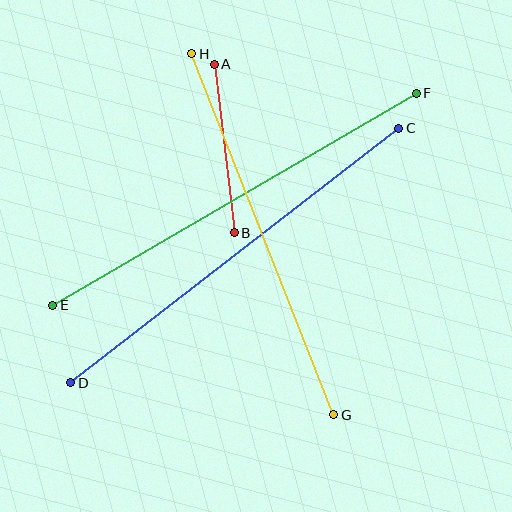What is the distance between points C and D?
The distance is approximately 415 pixels.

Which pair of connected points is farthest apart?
Points E and F are farthest apart.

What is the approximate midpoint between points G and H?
The midpoint is at approximately (263, 234) pixels.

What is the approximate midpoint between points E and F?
The midpoint is at approximately (234, 199) pixels.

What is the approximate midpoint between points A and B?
The midpoint is at approximately (224, 148) pixels.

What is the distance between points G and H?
The distance is approximately 388 pixels.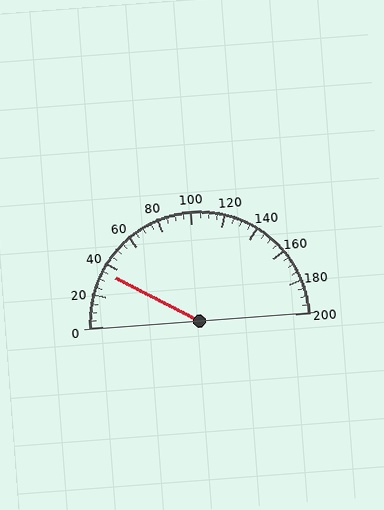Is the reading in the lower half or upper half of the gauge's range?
The reading is in the lower half of the range (0 to 200).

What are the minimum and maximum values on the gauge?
The gauge ranges from 0 to 200.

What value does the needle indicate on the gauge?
The needle indicates approximately 35.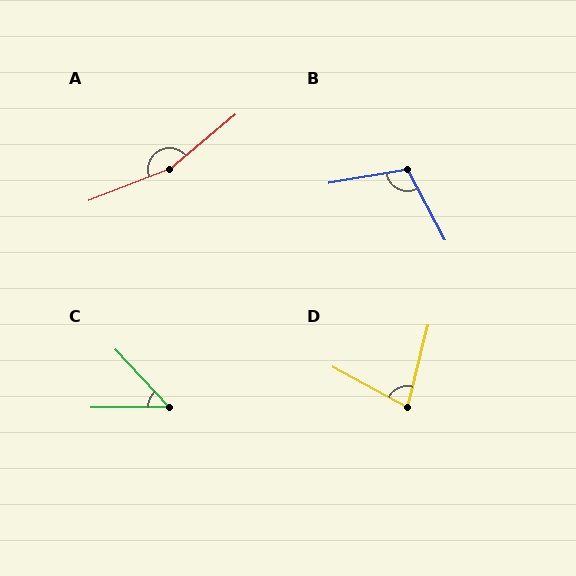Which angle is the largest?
A, at approximately 161 degrees.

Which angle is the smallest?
C, at approximately 47 degrees.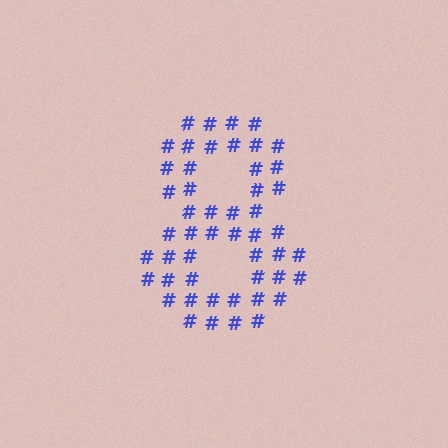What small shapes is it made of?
It is made of small hash symbols.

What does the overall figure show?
The overall figure shows the digit 8.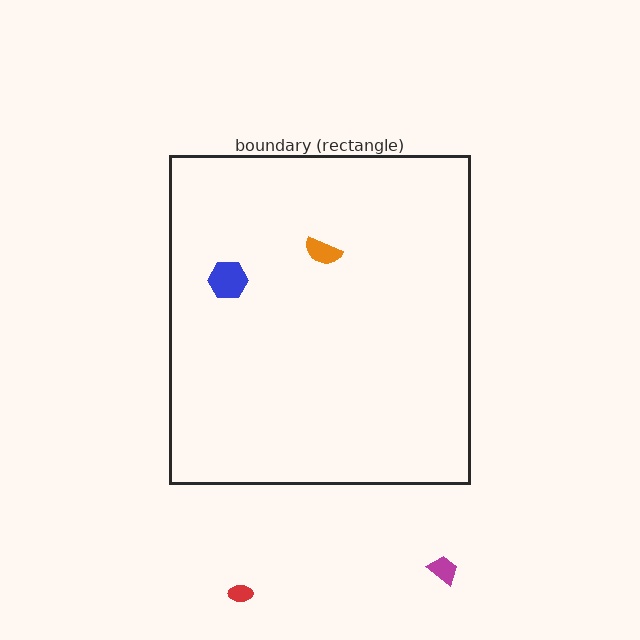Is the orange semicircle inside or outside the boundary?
Inside.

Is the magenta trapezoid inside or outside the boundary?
Outside.